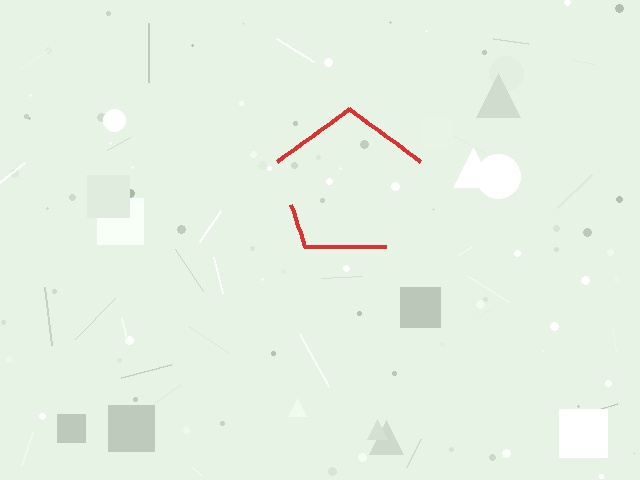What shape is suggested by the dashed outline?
The dashed outline suggests a pentagon.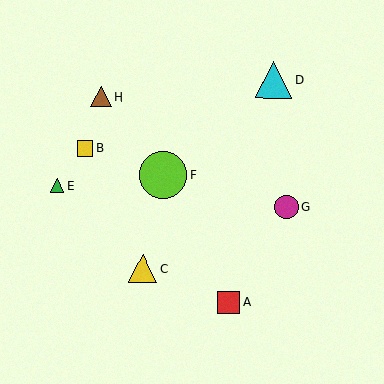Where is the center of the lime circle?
The center of the lime circle is at (164, 175).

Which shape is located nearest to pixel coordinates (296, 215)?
The magenta circle (labeled G) at (286, 207) is nearest to that location.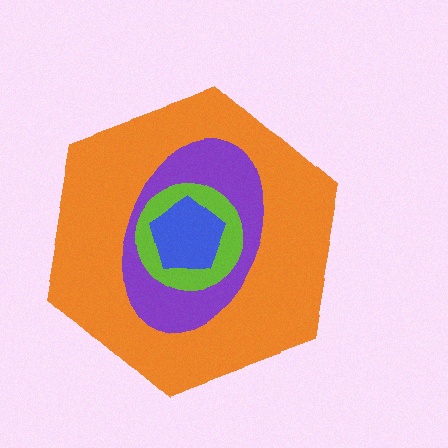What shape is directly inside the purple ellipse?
The lime circle.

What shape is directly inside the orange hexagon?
The purple ellipse.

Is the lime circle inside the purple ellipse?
Yes.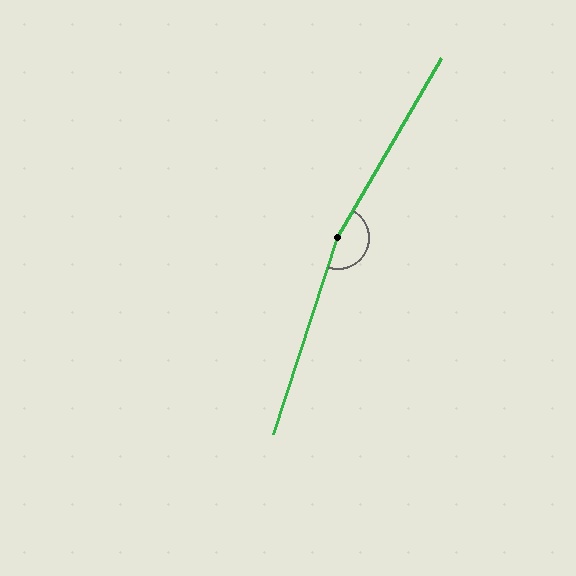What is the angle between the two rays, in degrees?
Approximately 168 degrees.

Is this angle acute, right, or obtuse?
It is obtuse.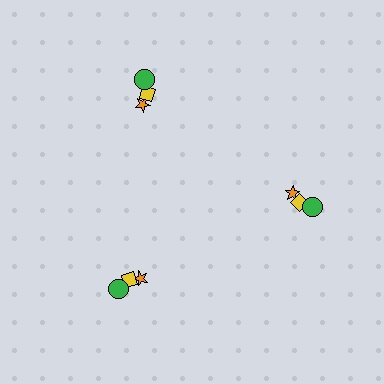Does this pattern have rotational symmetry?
Yes, this pattern has 3-fold rotational symmetry. It looks the same after rotating 120 degrees around the center.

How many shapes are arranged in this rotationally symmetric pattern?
There are 9 shapes, arranged in 3 groups of 3.